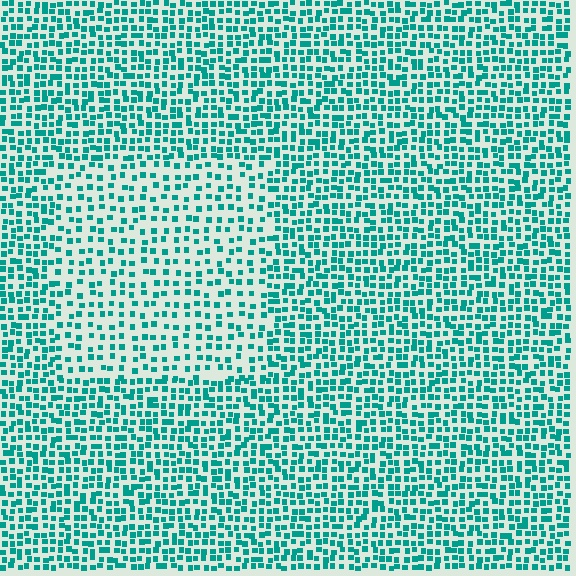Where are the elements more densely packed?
The elements are more densely packed outside the rectangle boundary.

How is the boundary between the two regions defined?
The boundary is defined by a change in element density (approximately 1.8x ratio). All elements are the same color, size, and shape.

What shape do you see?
I see a rectangle.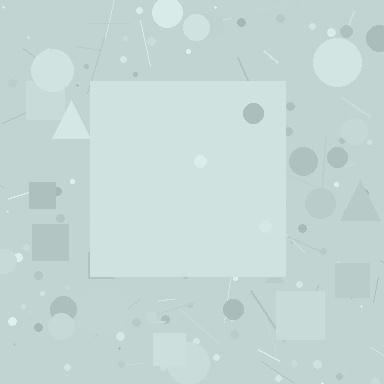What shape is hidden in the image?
A square is hidden in the image.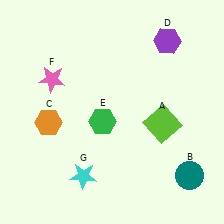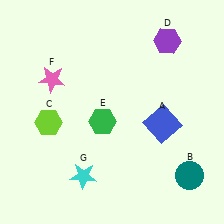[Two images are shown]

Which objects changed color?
A changed from lime to blue. C changed from orange to lime.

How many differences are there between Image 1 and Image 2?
There are 2 differences between the two images.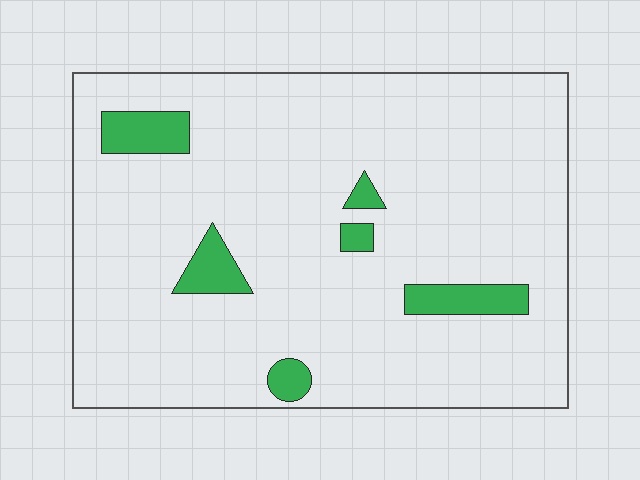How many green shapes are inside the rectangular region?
6.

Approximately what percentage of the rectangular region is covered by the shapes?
Approximately 10%.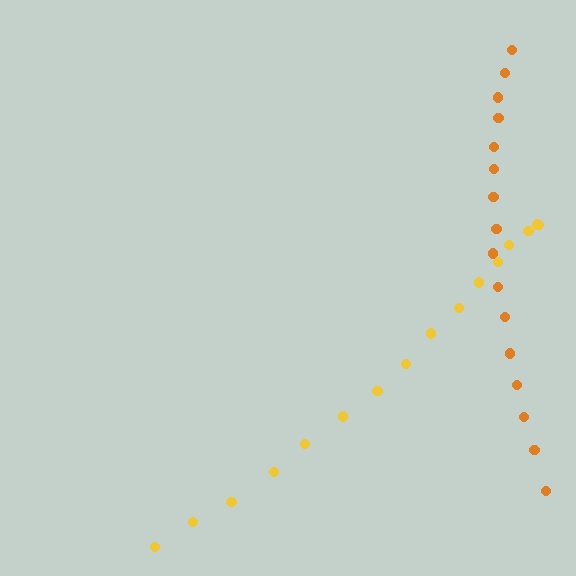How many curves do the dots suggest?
There are 2 distinct paths.